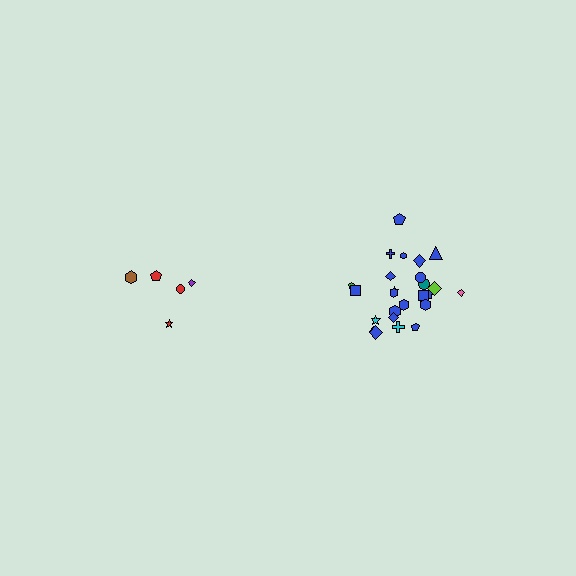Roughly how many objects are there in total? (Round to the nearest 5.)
Roughly 30 objects in total.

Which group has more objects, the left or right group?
The right group.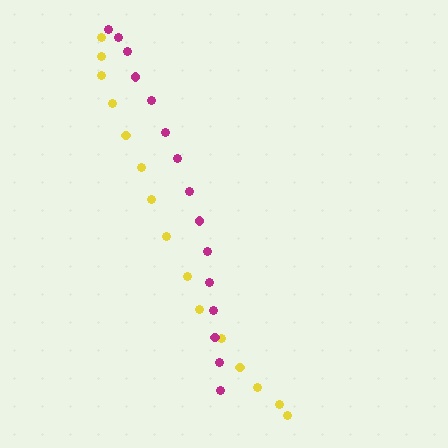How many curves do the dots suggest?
There are 2 distinct paths.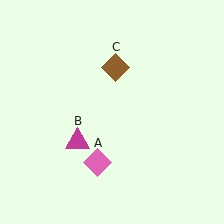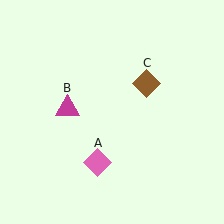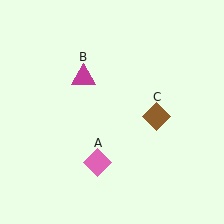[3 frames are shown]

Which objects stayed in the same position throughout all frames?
Pink diamond (object A) remained stationary.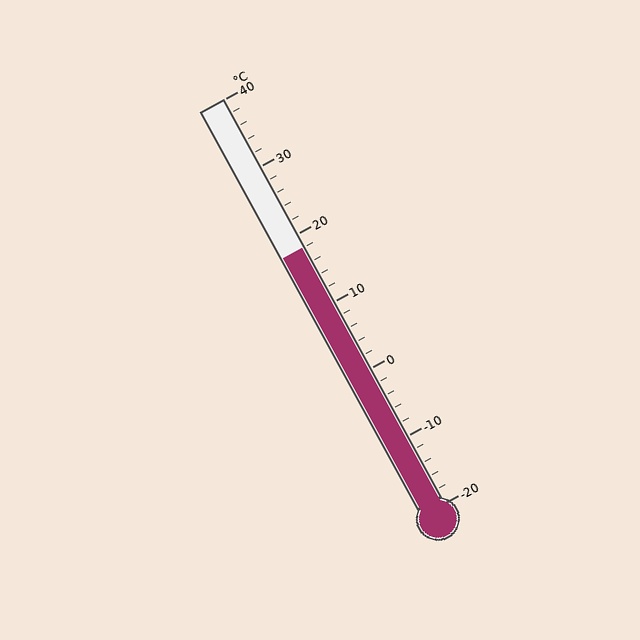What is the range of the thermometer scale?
The thermometer scale ranges from -20°C to 40°C.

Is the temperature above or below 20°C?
The temperature is below 20°C.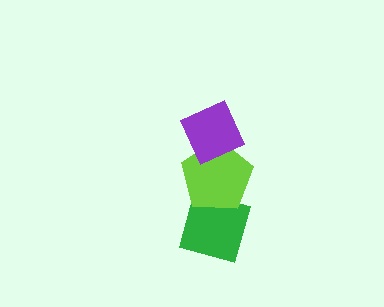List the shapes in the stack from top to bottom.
From top to bottom: the purple diamond, the lime pentagon, the green diamond.